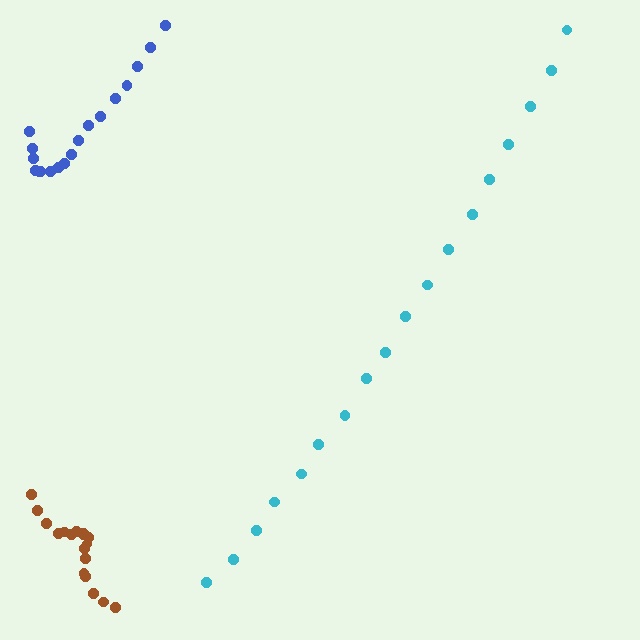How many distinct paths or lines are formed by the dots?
There are 3 distinct paths.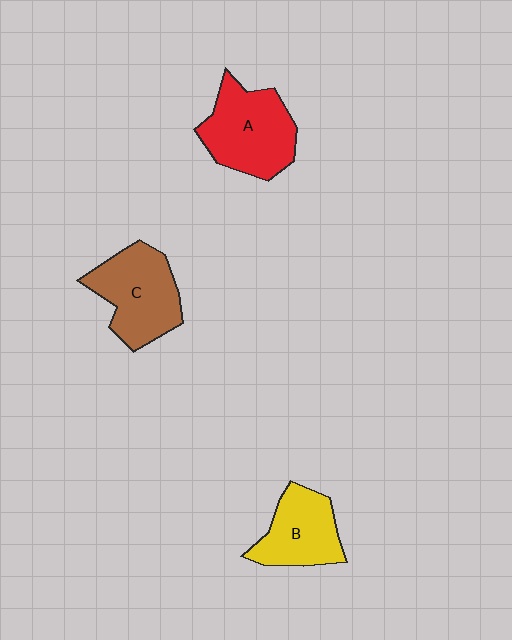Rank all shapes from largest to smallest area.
From largest to smallest: A (red), C (brown), B (yellow).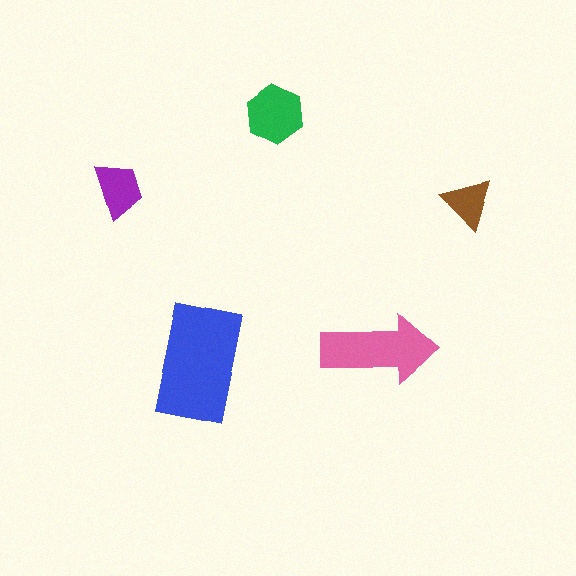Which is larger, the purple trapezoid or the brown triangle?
The purple trapezoid.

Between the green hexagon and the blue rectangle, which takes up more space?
The blue rectangle.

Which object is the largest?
The blue rectangle.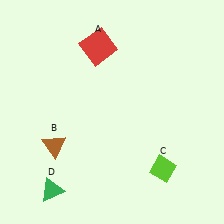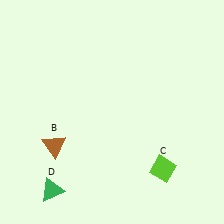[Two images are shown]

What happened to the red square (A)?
The red square (A) was removed in Image 2. It was in the top-left area of Image 1.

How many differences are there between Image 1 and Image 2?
There is 1 difference between the two images.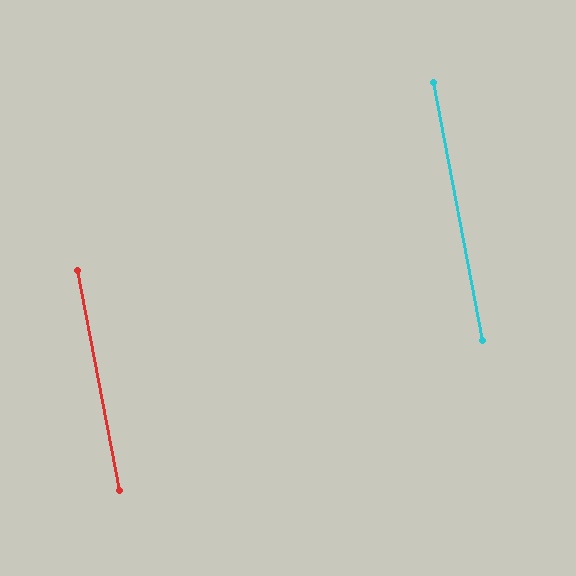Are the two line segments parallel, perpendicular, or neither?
Parallel — their directions differ by only 0.2°.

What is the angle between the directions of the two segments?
Approximately 0 degrees.